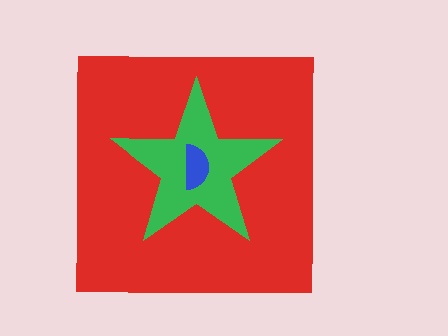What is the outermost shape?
The red square.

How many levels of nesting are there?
3.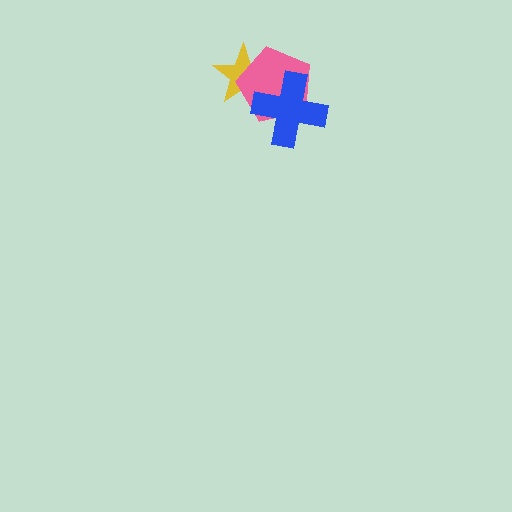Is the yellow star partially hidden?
Yes, it is partially covered by another shape.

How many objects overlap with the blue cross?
2 objects overlap with the blue cross.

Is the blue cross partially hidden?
No, no other shape covers it.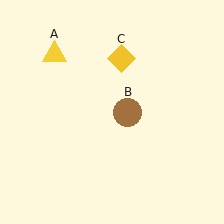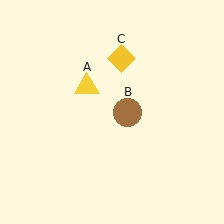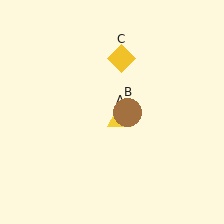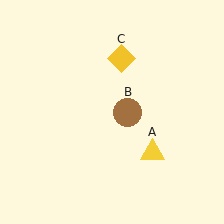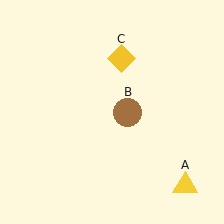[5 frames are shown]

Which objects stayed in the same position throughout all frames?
Brown circle (object B) and yellow diamond (object C) remained stationary.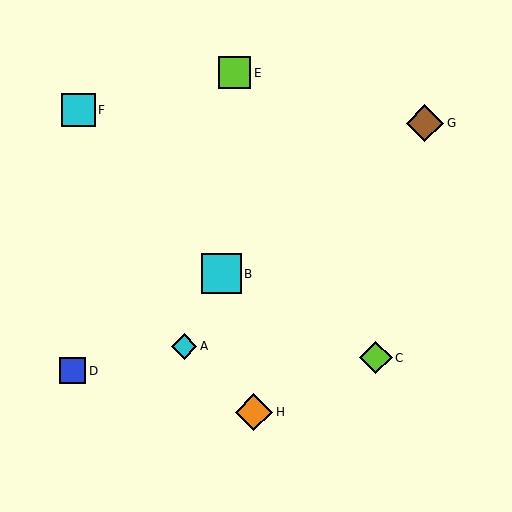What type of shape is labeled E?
Shape E is a lime square.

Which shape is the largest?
The cyan square (labeled B) is the largest.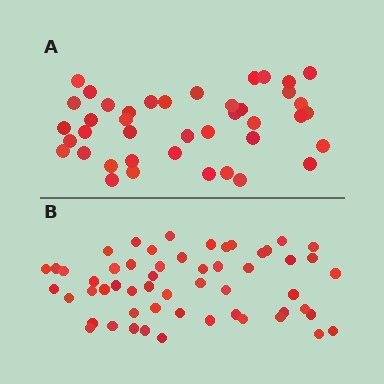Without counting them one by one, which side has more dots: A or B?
Region B (the bottom region) has more dots.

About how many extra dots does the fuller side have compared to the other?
Region B has approximately 15 more dots than region A.